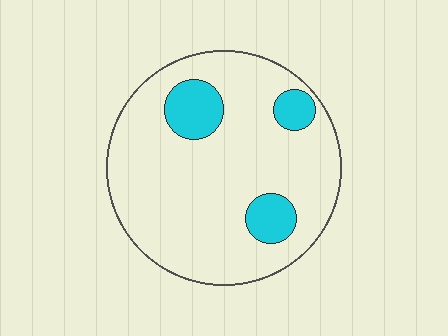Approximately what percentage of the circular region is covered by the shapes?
Approximately 15%.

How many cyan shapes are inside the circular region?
3.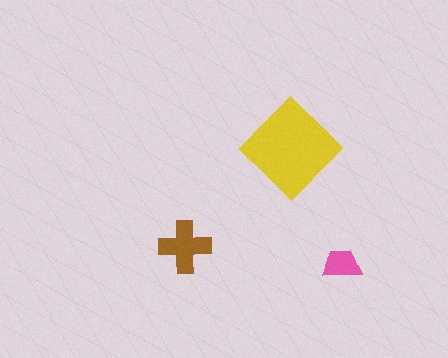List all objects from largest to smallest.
The yellow diamond, the brown cross, the pink trapezoid.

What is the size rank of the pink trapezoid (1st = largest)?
3rd.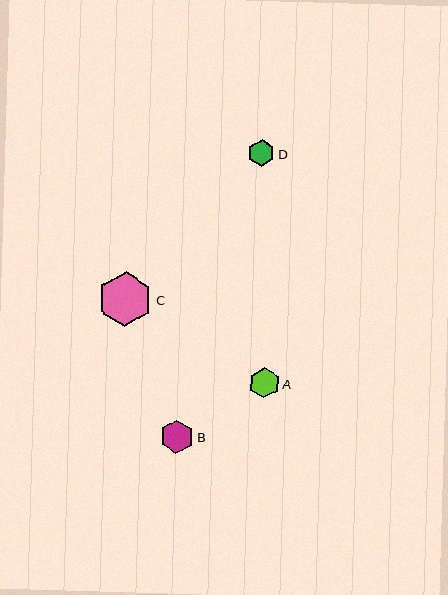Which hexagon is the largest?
Hexagon C is the largest with a size of approximately 55 pixels.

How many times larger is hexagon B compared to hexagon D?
Hexagon B is approximately 1.2 times the size of hexagon D.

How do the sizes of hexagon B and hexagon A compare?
Hexagon B and hexagon A are approximately the same size.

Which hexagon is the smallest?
Hexagon D is the smallest with a size of approximately 27 pixels.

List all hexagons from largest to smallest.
From largest to smallest: C, B, A, D.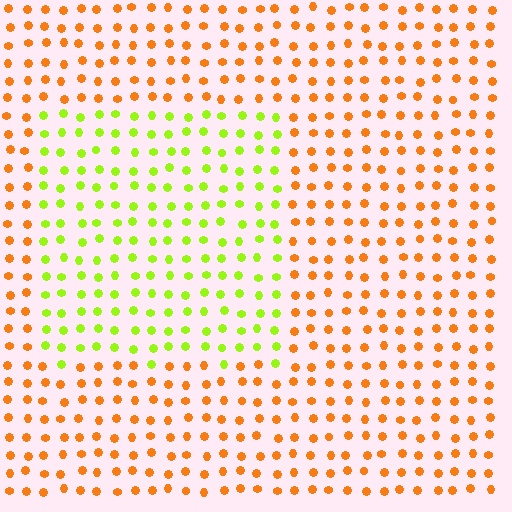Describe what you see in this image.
The image is filled with small orange elements in a uniform arrangement. A rectangle-shaped region is visible where the elements are tinted to a slightly different hue, forming a subtle color boundary.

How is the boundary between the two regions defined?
The boundary is defined purely by a slight shift in hue (about 58 degrees). Spacing, size, and orientation are identical on both sides.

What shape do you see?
I see a rectangle.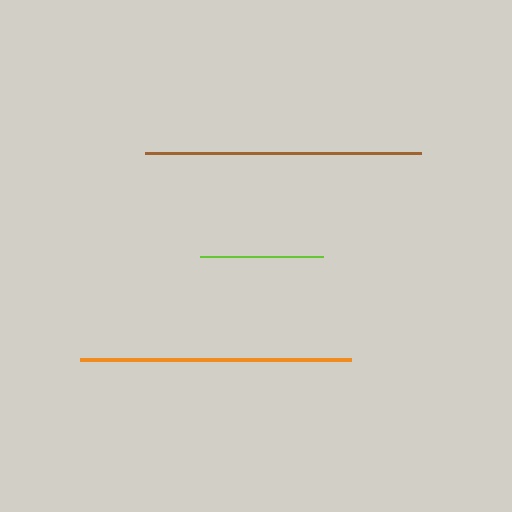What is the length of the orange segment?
The orange segment is approximately 271 pixels long.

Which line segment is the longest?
The brown line is the longest at approximately 276 pixels.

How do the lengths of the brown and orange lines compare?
The brown and orange lines are approximately the same length.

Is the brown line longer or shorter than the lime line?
The brown line is longer than the lime line.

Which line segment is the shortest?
The lime line is the shortest at approximately 123 pixels.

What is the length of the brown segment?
The brown segment is approximately 276 pixels long.